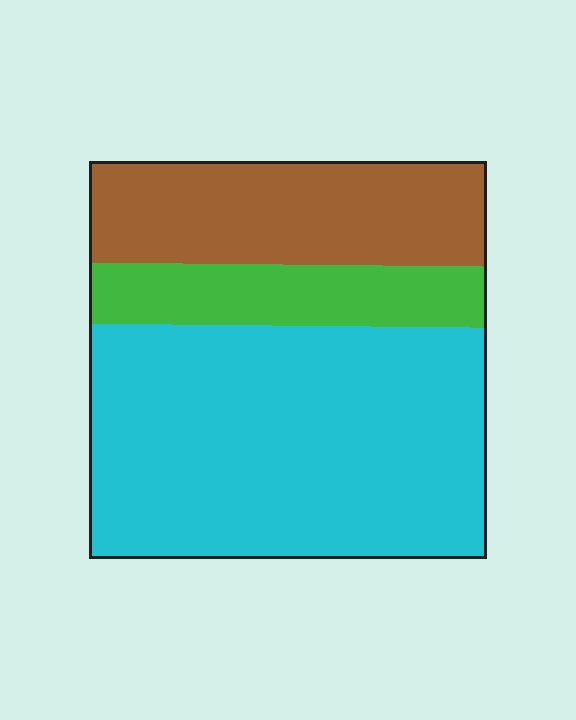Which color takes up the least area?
Green, at roughly 15%.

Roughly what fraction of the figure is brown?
Brown covers 26% of the figure.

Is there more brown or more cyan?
Cyan.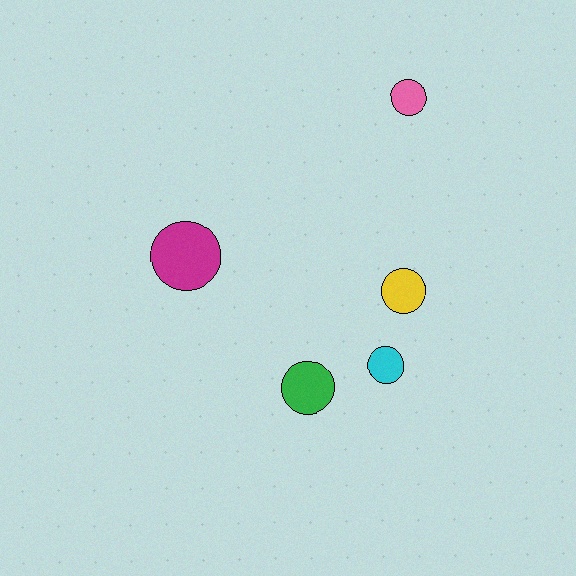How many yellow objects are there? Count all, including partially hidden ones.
There is 1 yellow object.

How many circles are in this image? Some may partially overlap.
There are 5 circles.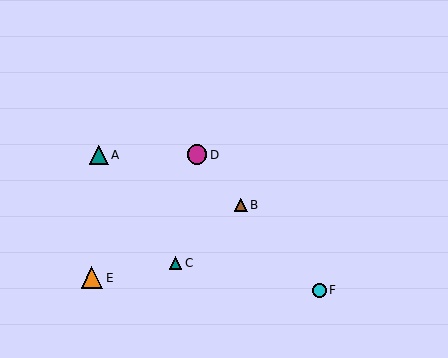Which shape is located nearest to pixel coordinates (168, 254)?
The teal triangle (labeled C) at (176, 263) is nearest to that location.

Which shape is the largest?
The orange triangle (labeled E) is the largest.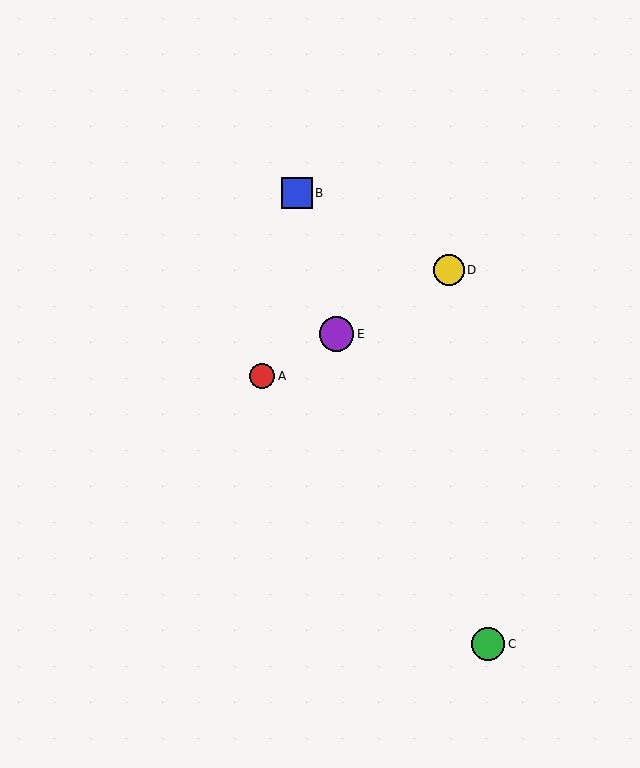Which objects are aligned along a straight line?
Objects A, D, E are aligned along a straight line.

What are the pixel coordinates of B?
Object B is at (297, 193).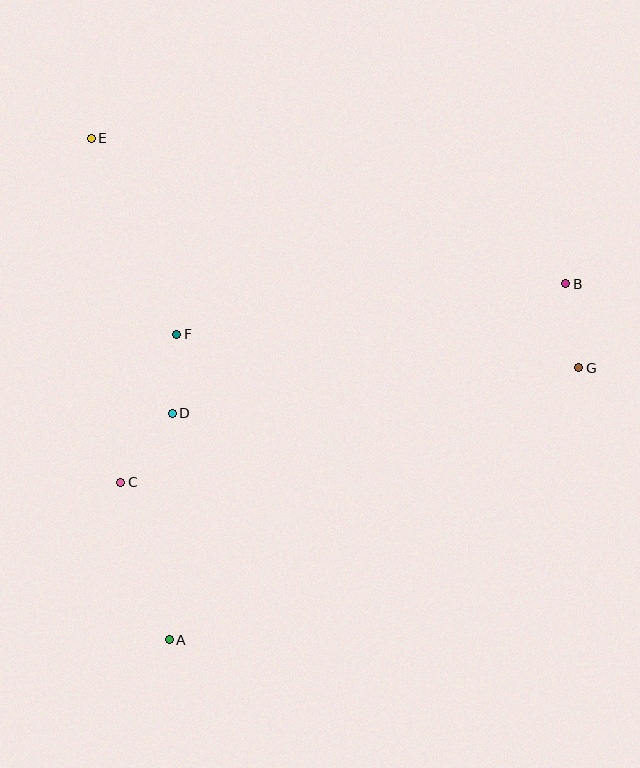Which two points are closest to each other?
Points D and F are closest to each other.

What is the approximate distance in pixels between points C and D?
The distance between C and D is approximately 86 pixels.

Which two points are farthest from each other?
Points E and G are farthest from each other.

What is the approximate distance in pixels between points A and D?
The distance between A and D is approximately 226 pixels.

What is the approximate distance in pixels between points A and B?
The distance between A and B is approximately 532 pixels.